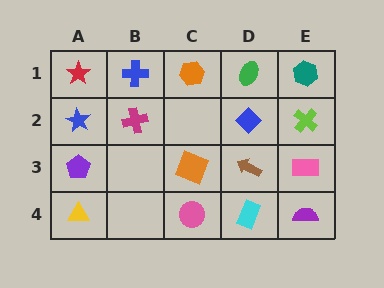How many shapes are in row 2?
4 shapes.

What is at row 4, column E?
A purple semicircle.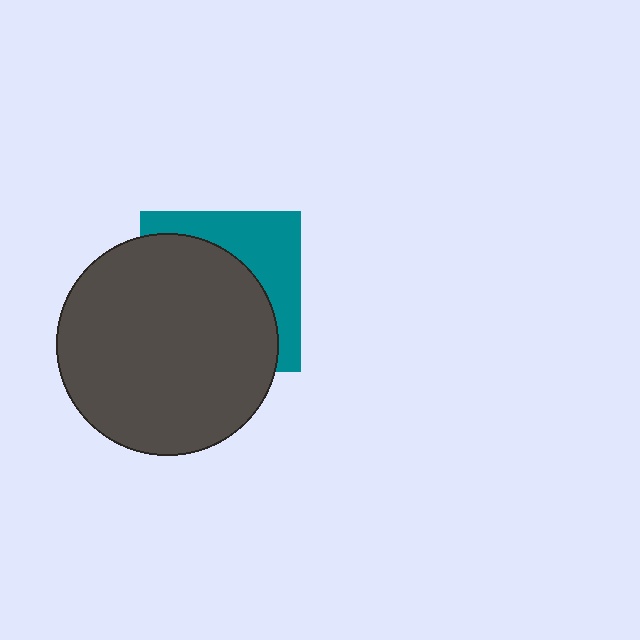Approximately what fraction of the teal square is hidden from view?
Roughly 64% of the teal square is hidden behind the dark gray circle.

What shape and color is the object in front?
The object in front is a dark gray circle.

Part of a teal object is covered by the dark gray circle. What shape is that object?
It is a square.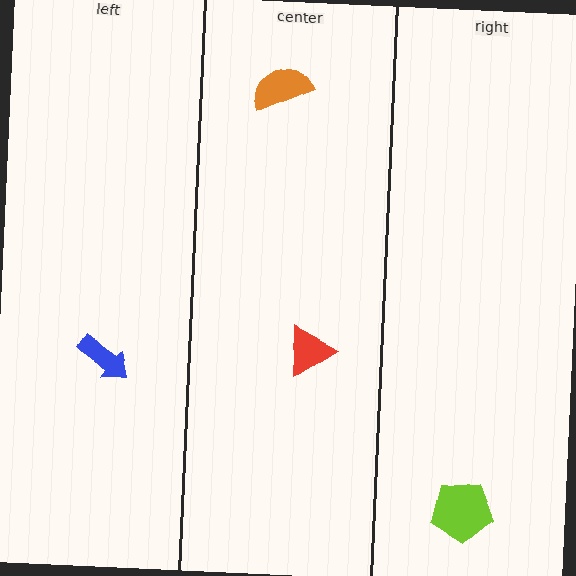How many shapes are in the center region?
2.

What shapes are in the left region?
The blue arrow.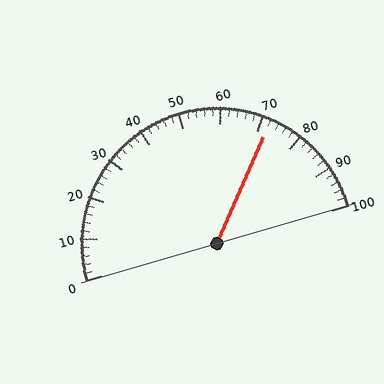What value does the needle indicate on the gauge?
The needle indicates approximately 72.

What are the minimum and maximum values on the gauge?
The gauge ranges from 0 to 100.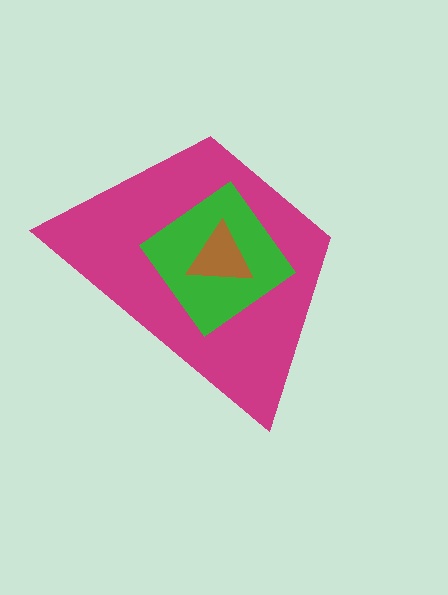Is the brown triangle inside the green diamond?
Yes.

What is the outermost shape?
The magenta trapezoid.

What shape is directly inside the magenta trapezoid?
The green diamond.